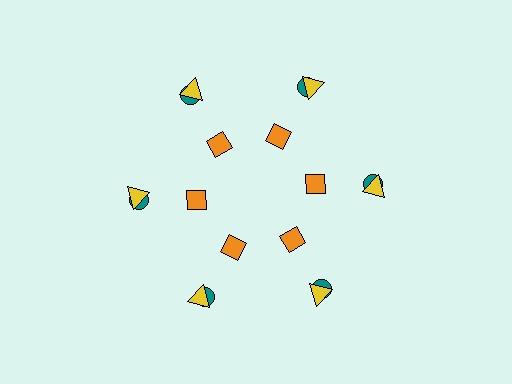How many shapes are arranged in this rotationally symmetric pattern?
There are 18 shapes, arranged in 6 groups of 3.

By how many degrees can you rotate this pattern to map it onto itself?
The pattern maps onto itself every 60 degrees of rotation.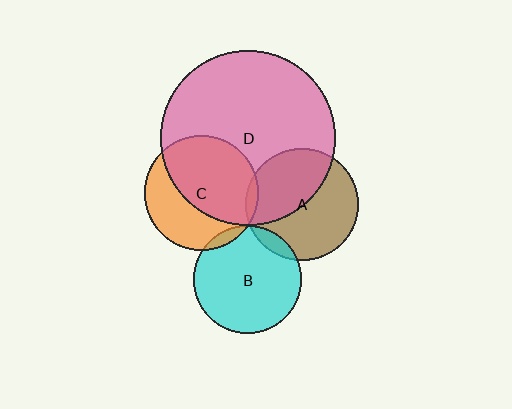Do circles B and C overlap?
Yes.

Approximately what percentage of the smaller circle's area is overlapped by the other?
Approximately 5%.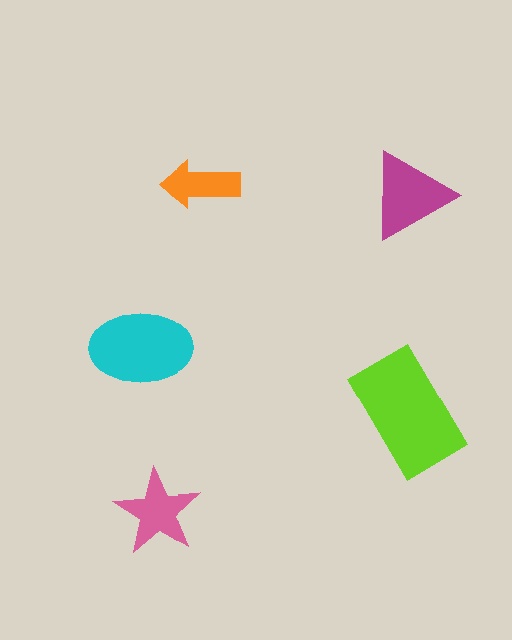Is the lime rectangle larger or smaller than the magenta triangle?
Larger.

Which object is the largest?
The lime rectangle.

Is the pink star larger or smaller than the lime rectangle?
Smaller.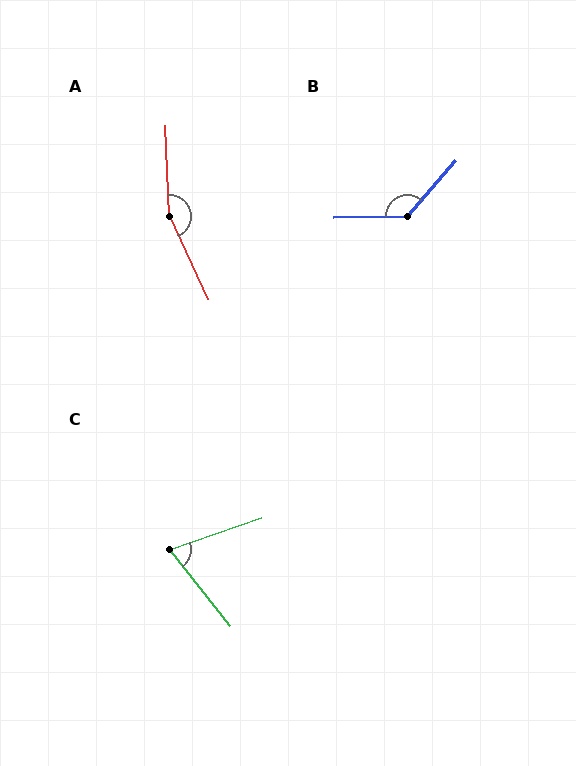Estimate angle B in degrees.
Approximately 131 degrees.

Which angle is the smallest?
C, at approximately 71 degrees.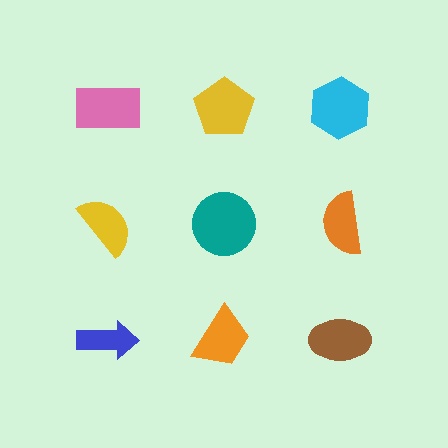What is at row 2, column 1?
A yellow semicircle.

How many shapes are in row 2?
3 shapes.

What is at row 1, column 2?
A yellow pentagon.